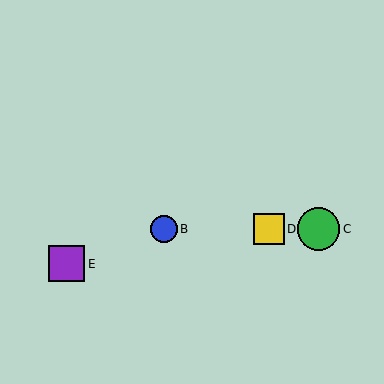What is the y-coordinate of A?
Object A is at y≈229.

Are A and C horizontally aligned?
Yes, both are at y≈229.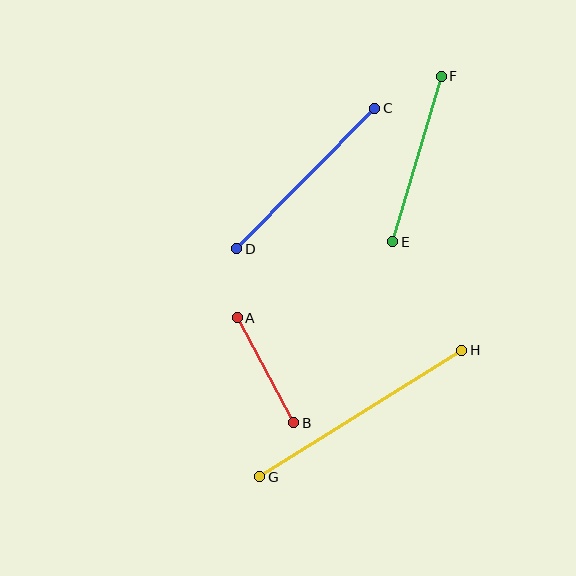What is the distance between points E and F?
The distance is approximately 172 pixels.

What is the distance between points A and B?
The distance is approximately 119 pixels.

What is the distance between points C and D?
The distance is approximately 197 pixels.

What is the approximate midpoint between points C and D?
The midpoint is at approximately (306, 178) pixels.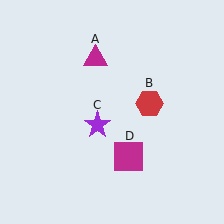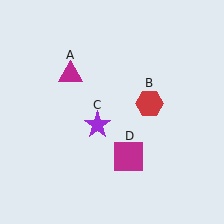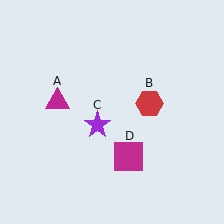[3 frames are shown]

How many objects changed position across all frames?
1 object changed position: magenta triangle (object A).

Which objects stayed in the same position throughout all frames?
Red hexagon (object B) and purple star (object C) and magenta square (object D) remained stationary.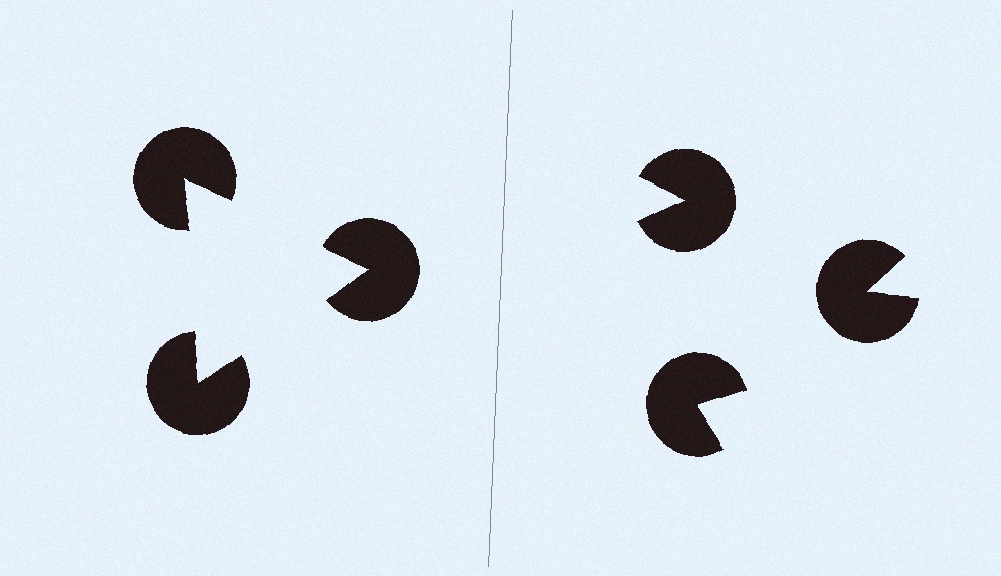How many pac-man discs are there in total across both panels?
6 — 3 on each side.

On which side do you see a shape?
An illusory triangle appears on the left side. On the right side the wedge cuts are rotated, so no coherent shape forms.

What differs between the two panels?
The pac-man discs are positioned identically on both sides; only the wedge orientations differ. On the left they align to a triangle; on the right they are misaligned.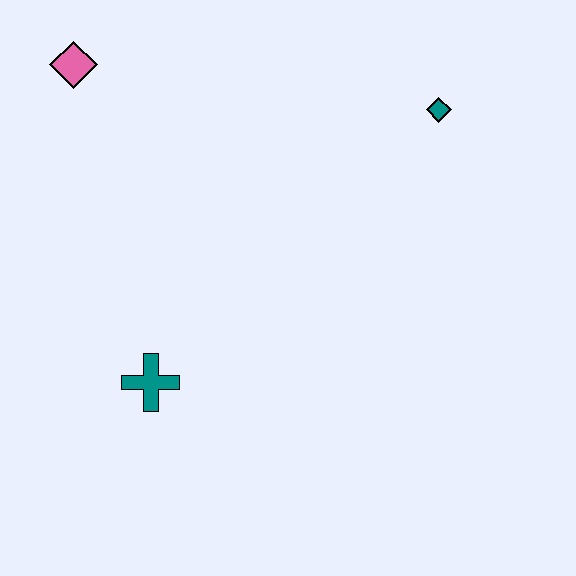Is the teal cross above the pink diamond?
No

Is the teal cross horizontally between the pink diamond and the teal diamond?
Yes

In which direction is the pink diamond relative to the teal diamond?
The pink diamond is to the left of the teal diamond.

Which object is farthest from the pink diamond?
The teal diamond is farthest from the pink diamond.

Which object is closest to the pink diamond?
The teal cross is closest to the pink diamond.